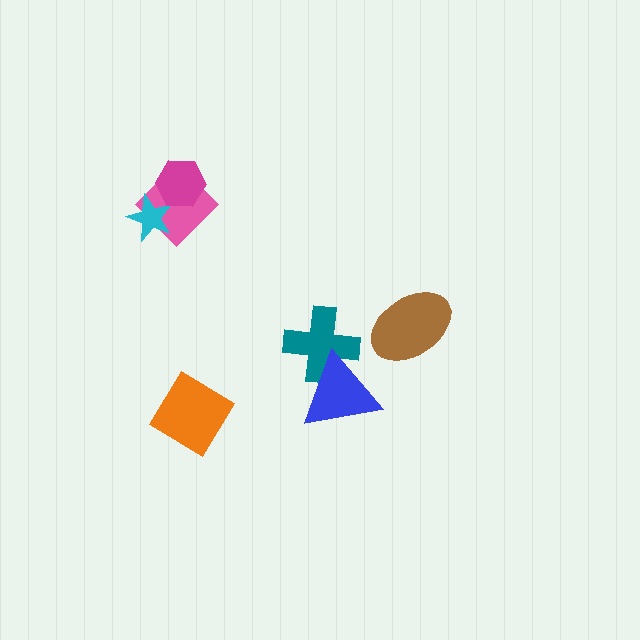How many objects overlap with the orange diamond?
0 objects overlap with the orange diamond.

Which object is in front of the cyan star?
The magenta hexagon is in front of the cyan star.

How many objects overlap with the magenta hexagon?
2 objects overlap with the magenta hexagon.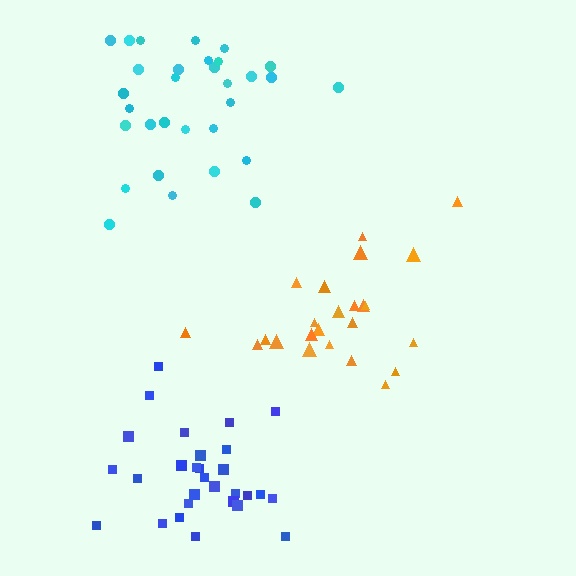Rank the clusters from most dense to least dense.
blue, cyan, orange.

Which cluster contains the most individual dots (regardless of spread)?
Cyan (31).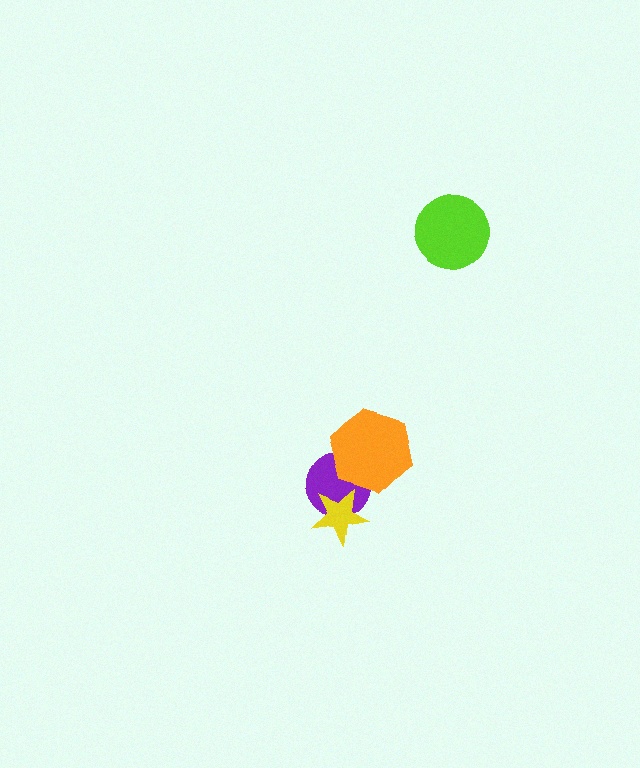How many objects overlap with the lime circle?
0 objects overlap with the lime circle.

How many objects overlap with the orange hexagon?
1 object overlaps with the orange hexagon.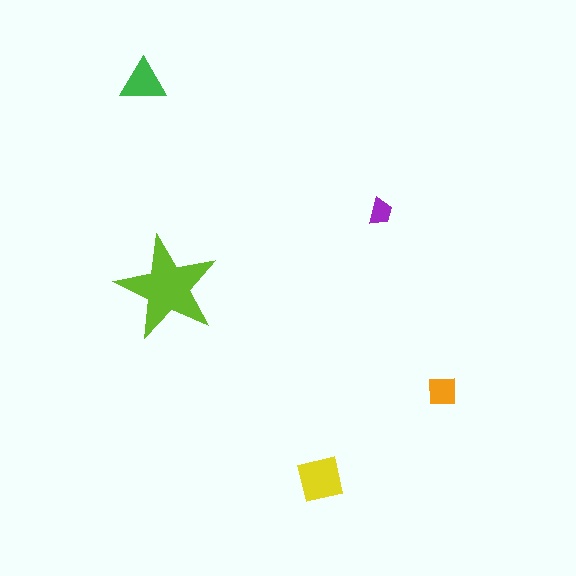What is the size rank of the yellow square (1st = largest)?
2nd.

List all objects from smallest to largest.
The purple trapezoid, the orange square, the green triangle, the yellow square, the lime star.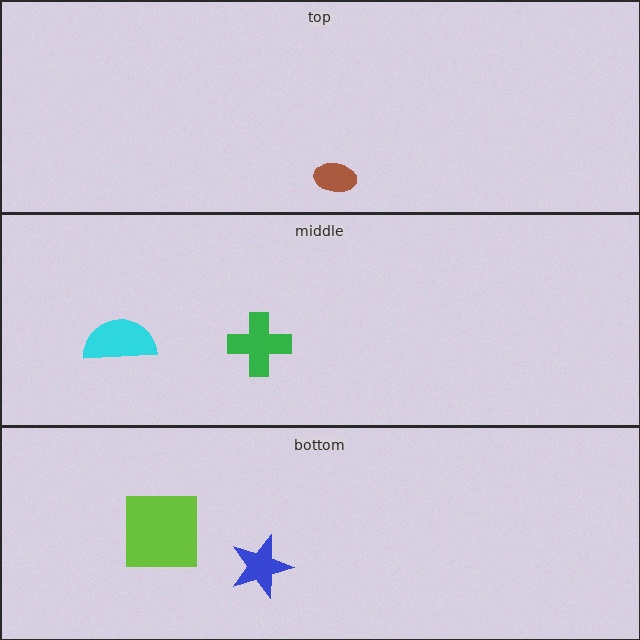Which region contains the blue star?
The bottom region.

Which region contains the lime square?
The bottom region.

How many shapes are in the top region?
1.